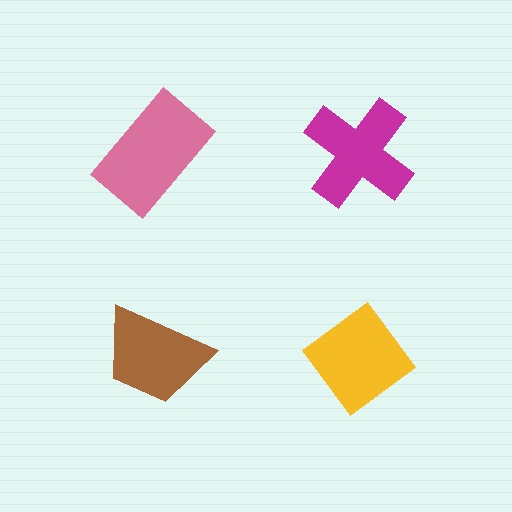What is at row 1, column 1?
A pink rectangle.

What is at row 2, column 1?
A brown trapezoid.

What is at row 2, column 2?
A yellow diamond.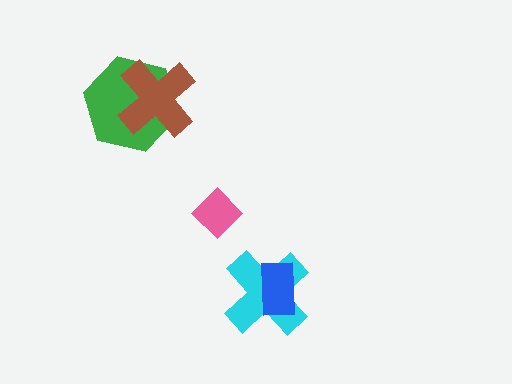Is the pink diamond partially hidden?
No, no other shape covers it.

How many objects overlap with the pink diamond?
0 objects overlap with the pink diamond.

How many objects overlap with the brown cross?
1 object overlaps with the brown cross.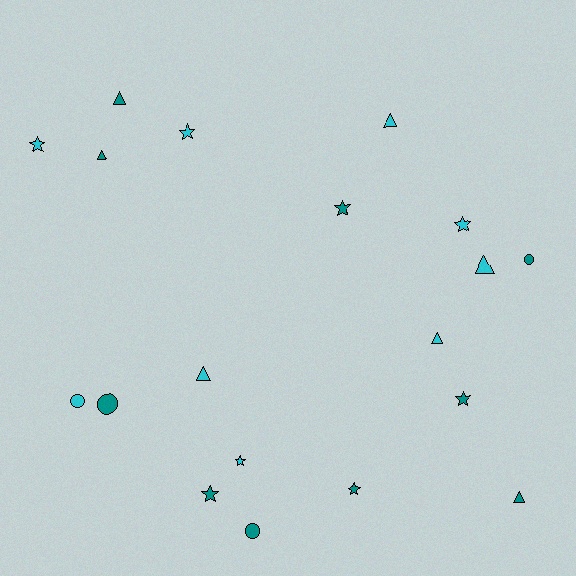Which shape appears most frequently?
Star, with 8 objects.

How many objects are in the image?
There are 19 objects.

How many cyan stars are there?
There are 4 cyan stars.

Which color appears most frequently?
Teal, with 10 objects.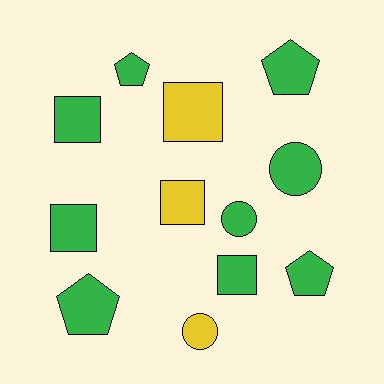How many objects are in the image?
There are 12 objects.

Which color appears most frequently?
Green, with 9 objects.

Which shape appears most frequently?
Square, with 5 objects.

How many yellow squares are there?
There are 2 yellow squares.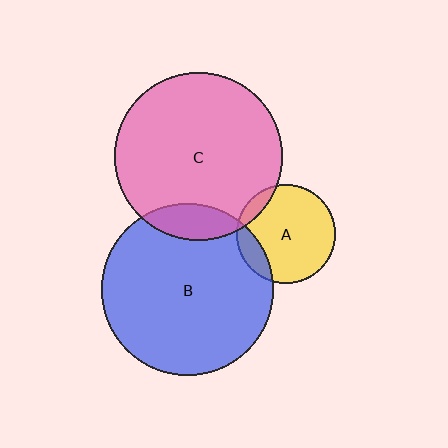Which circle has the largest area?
Circle B (blue).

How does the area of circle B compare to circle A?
Approximately 3.0 times.